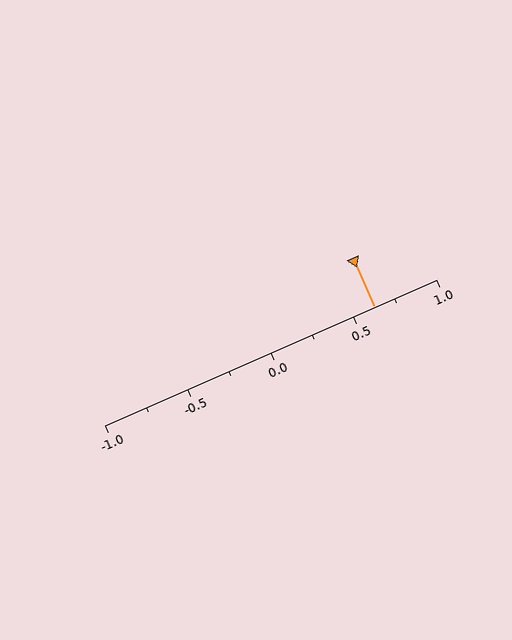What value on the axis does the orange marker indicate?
The marker indicates approximately 0.62.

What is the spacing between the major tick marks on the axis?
The major ticks are spaced 0.5 apart.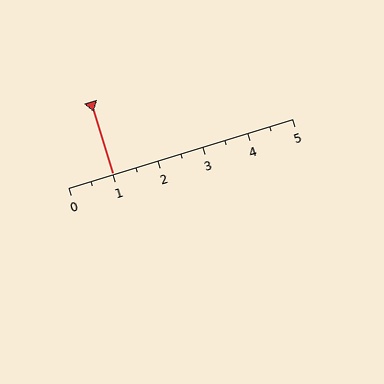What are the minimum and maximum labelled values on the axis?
The axis runs from 0 to 5.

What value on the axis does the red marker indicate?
The marker indicates approximately 1.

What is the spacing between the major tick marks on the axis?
The major ticks are spaced 1 apart.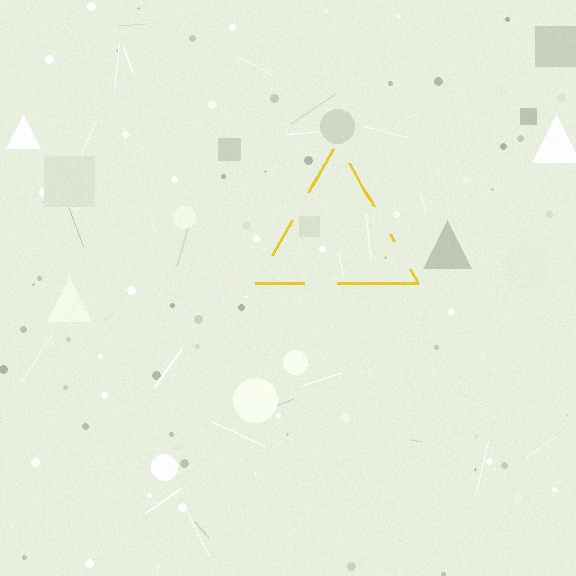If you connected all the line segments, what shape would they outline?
They would outline a triangle.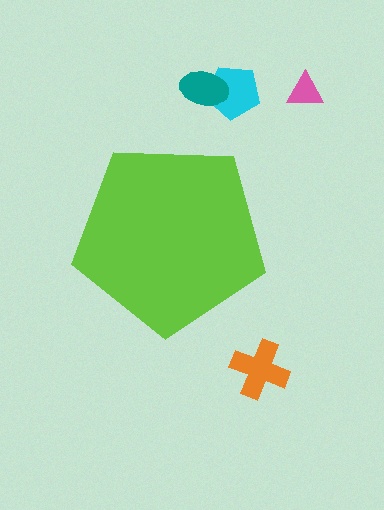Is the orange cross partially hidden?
No, the orange cross is fully visible.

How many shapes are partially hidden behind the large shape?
0 shapes are partially hidden.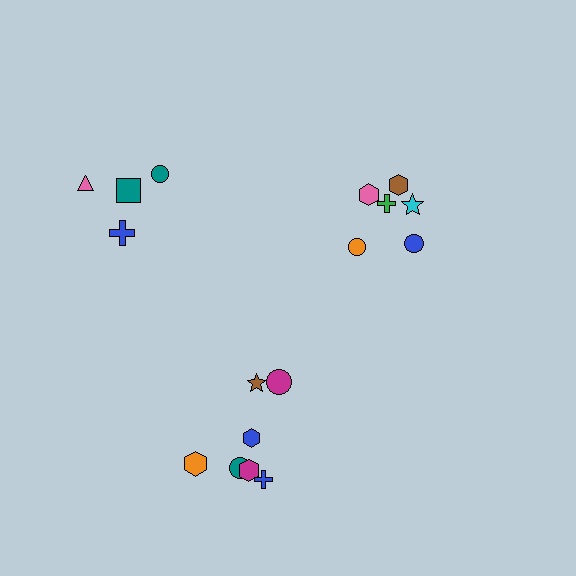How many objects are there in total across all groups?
There are 17 objects.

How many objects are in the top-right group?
There are 6 objects.